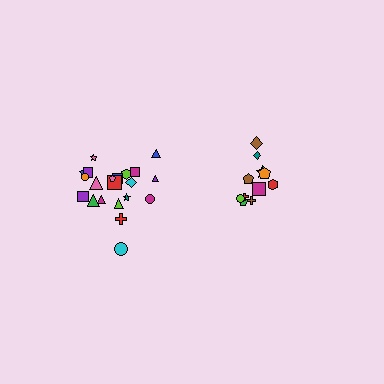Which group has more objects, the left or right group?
The left group.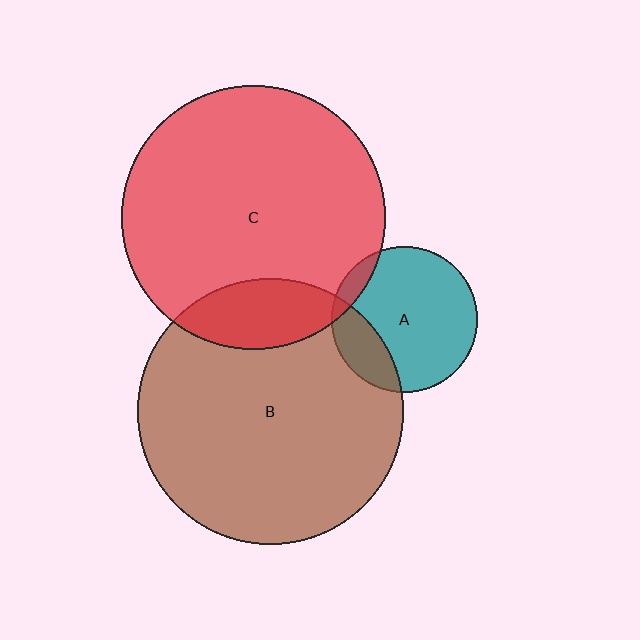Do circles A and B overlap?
Yes.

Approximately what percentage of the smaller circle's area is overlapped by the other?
Approximately 20%.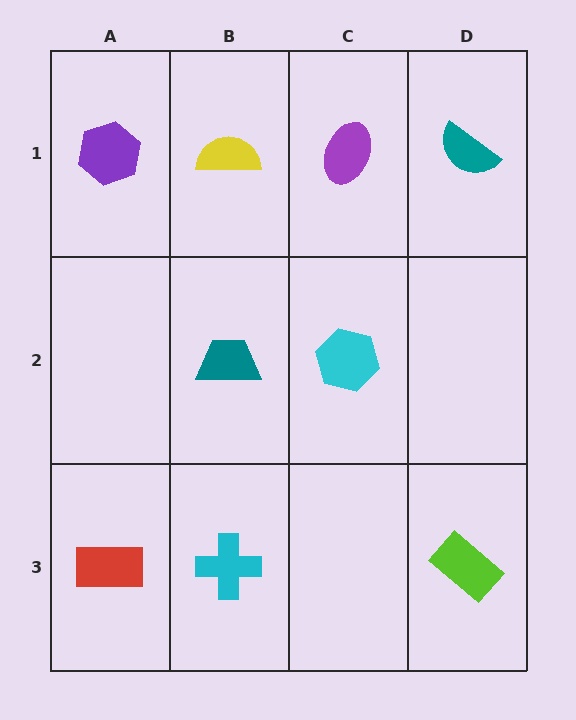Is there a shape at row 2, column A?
No, that cell is empty.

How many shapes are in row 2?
2 shapes.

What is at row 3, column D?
A lime rectangle.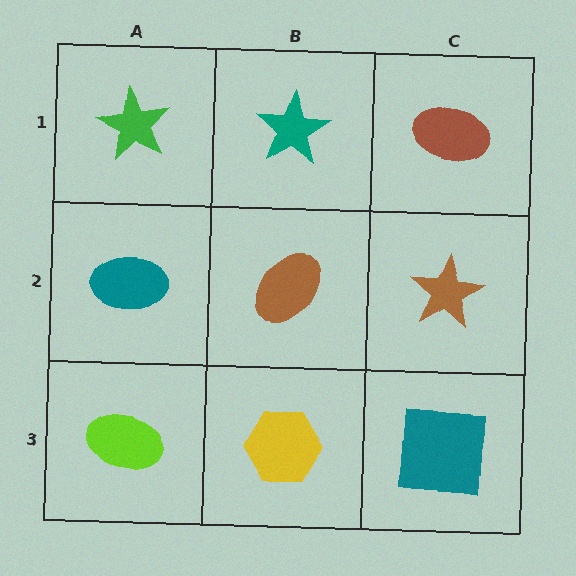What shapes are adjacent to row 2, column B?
A teal star (row 1, column B), a yellow hexagon (row 3, column B), a teal ellipse (row 2, column A), a brown star (row 2, column C).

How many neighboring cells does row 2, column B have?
4.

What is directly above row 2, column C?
A brown ellipse.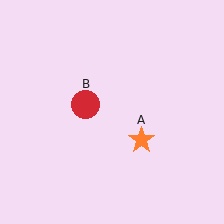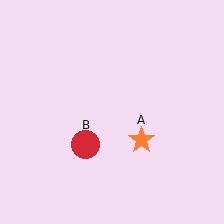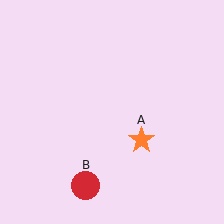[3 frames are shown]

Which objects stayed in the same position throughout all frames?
Orange star (object A) remained stationary.